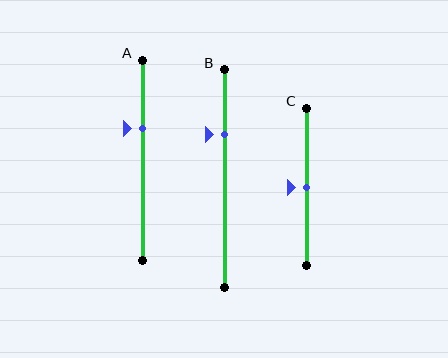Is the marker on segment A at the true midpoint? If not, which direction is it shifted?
No, the marker on segment A is shifted upward by about 16% of the segment length.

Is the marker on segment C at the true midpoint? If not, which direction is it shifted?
Yes, the marker on segment C is at the true midpoint.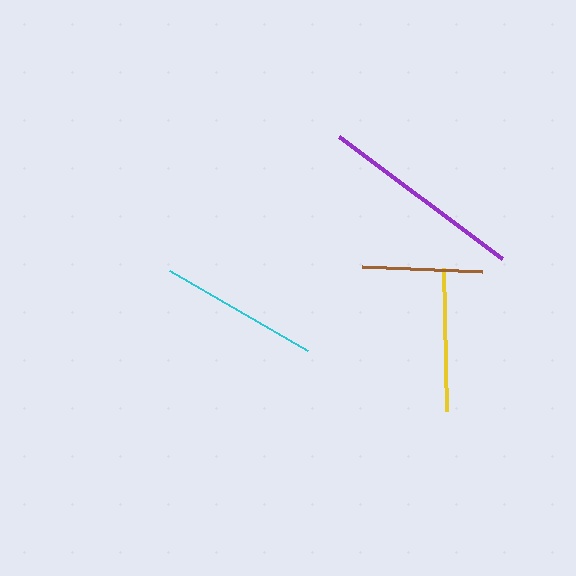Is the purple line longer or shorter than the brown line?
The purple line is longer than the brown line.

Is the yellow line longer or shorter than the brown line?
The yellow line is longer than the brown line.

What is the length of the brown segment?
The brown segment is approximately 121 pixels long.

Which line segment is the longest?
The purple line is the longest at approximately 204 pixels.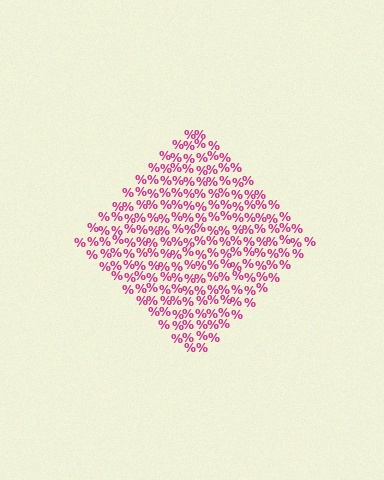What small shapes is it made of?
It is made of small percent signs.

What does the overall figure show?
The overall figure shows a diamond.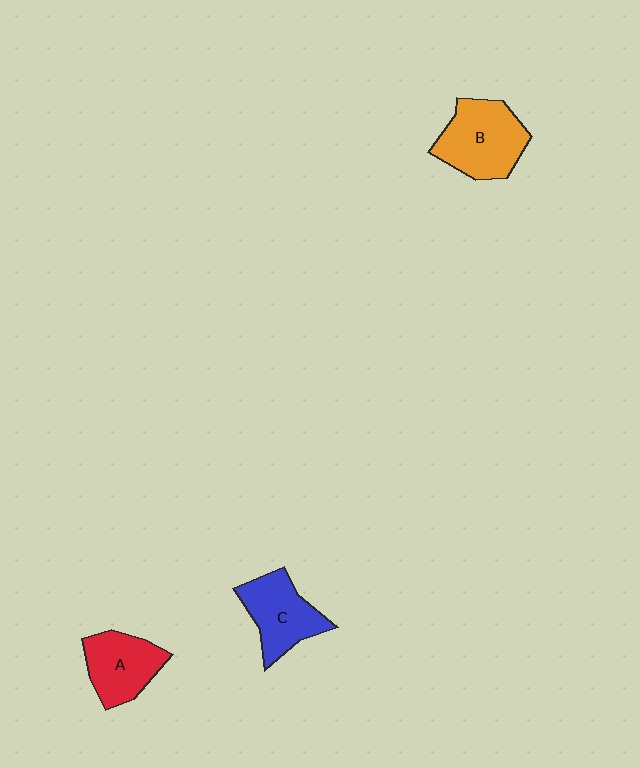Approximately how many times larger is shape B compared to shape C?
Approximately 1.2 times.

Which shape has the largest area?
Shape B (orange).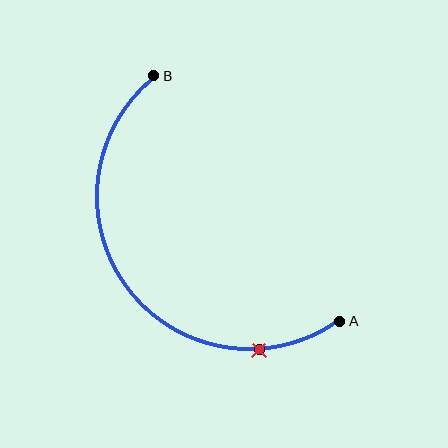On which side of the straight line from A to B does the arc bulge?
The arc bulges below and to the left of the straight line connecting A and B.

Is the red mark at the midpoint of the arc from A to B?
No. The red mark lies on the arc but is closer to endpoint A. The arc midpoint would be at the point on the curve equidistant along the arc from both A and B.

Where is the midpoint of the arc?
The arc midpoint is the point on the curve farthest from the straight line joining A and B. It sits below and to the left of that line.